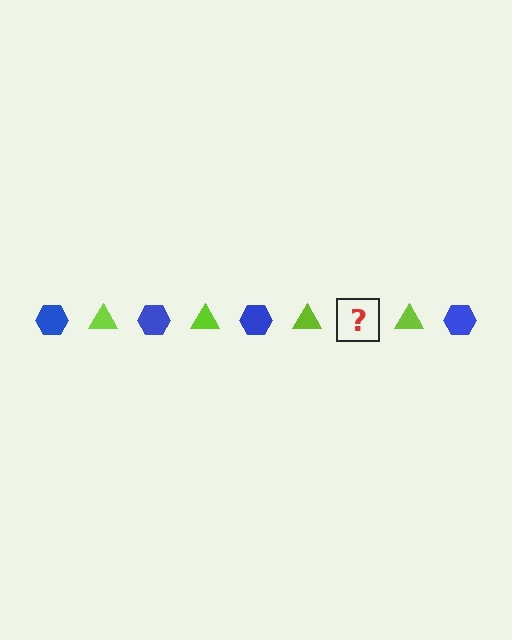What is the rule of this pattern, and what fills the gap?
The rule is that the pattern alternates between blue hexagon and lime triangle. The gap should be filled with a blue hexagon.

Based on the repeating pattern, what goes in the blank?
The blank should be a blue hexagon.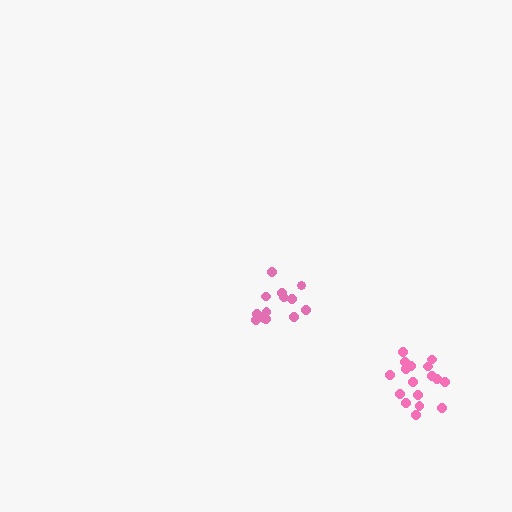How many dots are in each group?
Group 1: 13 dots, Group 2: 17 dots (30 total).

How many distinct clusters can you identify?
There are 2 distinct clusters.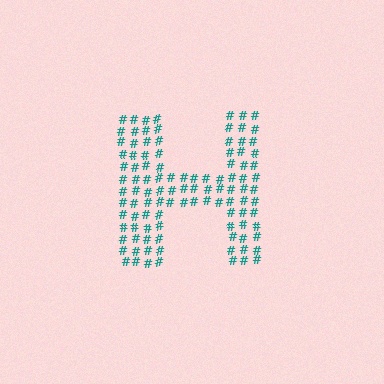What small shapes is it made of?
It is made of small hash symbols.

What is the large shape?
The large shape is the letter H.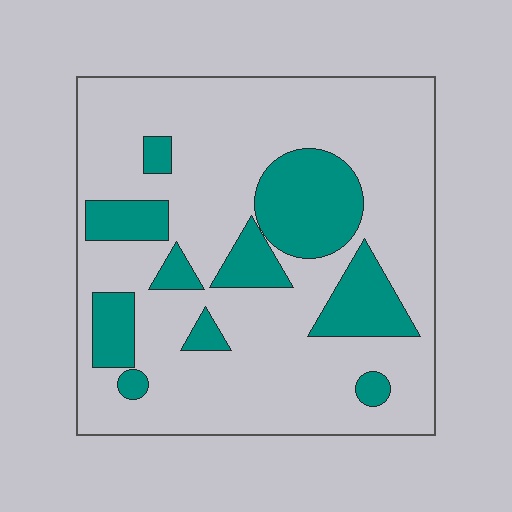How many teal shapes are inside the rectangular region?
10.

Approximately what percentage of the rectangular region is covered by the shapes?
Approximately 25%.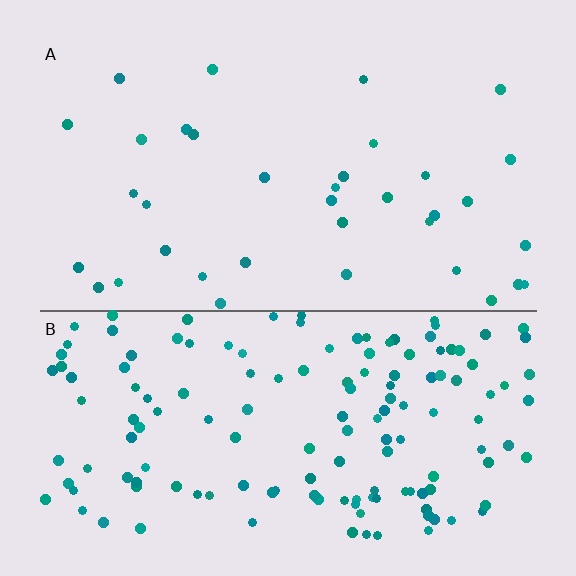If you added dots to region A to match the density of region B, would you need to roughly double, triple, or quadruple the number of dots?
Approximately quadruple.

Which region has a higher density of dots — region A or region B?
B (the bottom).